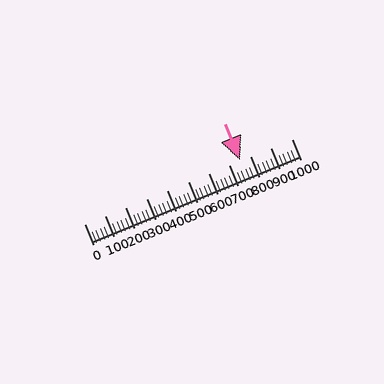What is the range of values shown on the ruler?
The ruler shows values from 0 to 1000.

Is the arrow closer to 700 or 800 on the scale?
The arrow is closer to 800.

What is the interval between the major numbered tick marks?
The major tick marks are spaced 100 units apart.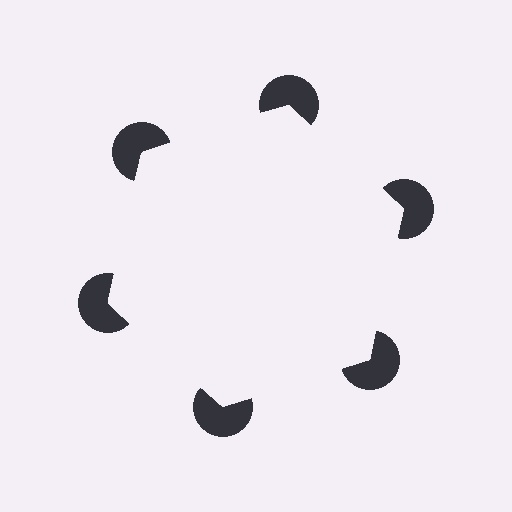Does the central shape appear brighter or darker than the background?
It typically appears slightly brighter than the background, even though no actual brightness change is drawn.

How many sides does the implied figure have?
6 sides.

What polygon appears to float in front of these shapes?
An illusory hexagon — its edges are inferred from the aligned wedge cuts in the pac-man discs, not physically drawn.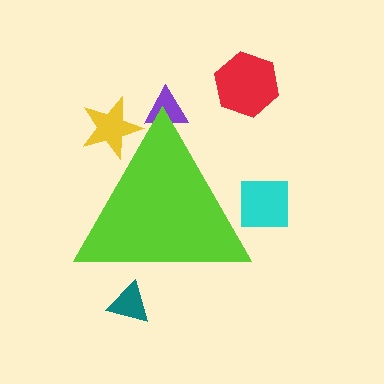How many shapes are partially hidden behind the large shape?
4 shapes are partially hidden.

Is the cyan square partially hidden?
Yes, the cyan square is partially hidden behind the lime triangle.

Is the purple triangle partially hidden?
Yes, the purple triangle is partially hidden behind the lime triangle.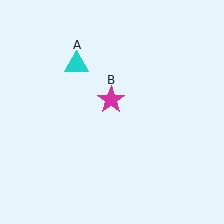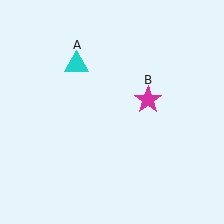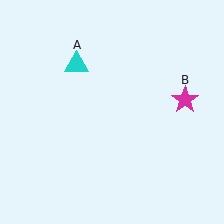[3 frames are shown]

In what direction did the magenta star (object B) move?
The magenta star (object B) moved right.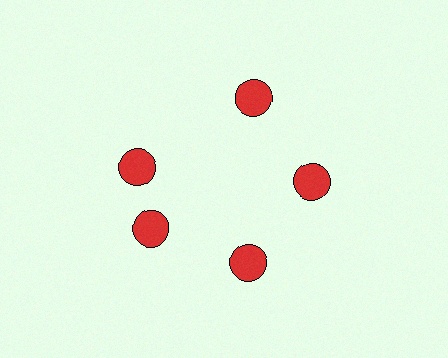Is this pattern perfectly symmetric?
No. The 5 red circles are arranged in a ring, but one element near the 10 o'clock position is rotated out of alignment along the ring, breaking the 5-fold rotational symmetry.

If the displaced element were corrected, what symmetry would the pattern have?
It would have 5-fold rotational symmetry — the pattern would map onto itself every 72 degrees.